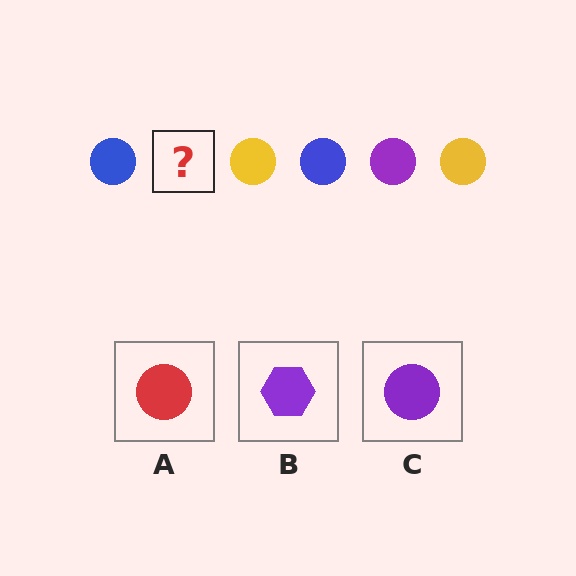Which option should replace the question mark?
Option C.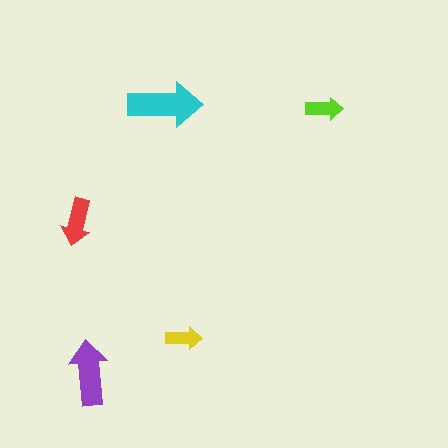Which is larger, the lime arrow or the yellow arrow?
The lime one.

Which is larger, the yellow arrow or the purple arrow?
The purple one.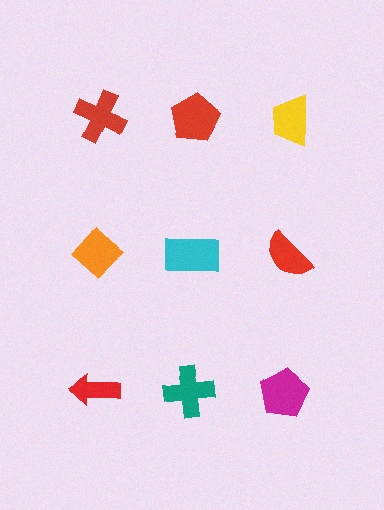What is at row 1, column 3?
A yellow trapezoid.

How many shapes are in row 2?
3 shapes.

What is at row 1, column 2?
A red pentagon.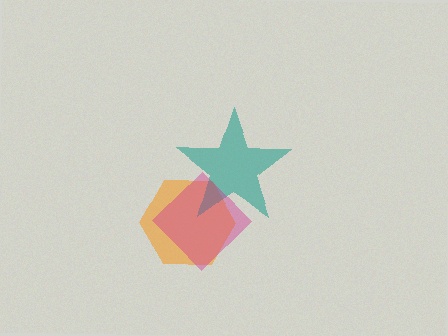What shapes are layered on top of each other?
The layered shapes are: an orange hexagon, a teal star, a magenta diamond.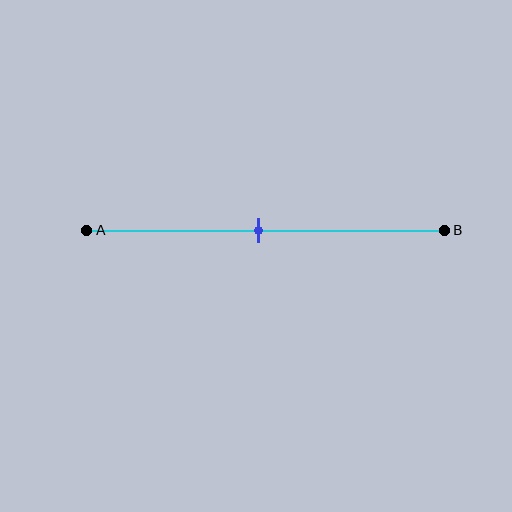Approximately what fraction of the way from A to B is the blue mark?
The blue mark is approximately 50% of the way from A to B.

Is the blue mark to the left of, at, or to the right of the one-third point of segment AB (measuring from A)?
The blue mark is to the right of the one-third point of segment AB.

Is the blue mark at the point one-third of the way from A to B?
No, the mark is at about 50% from A, not at the 33% one-third point.